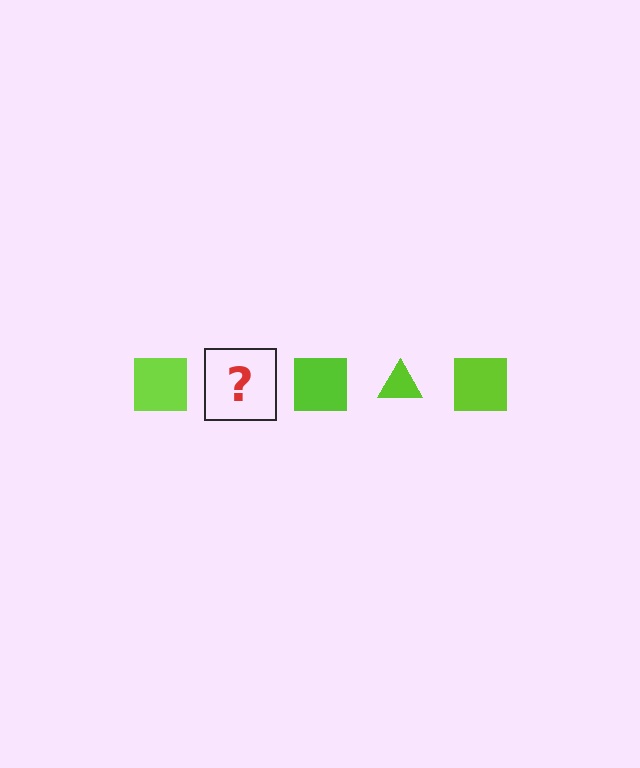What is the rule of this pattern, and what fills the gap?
The rule is that the pattern cycles through square, triangle shapes in lime. The gap should be filled with a lime triangle.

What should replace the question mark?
The question mark should be replaced with a lime triangle.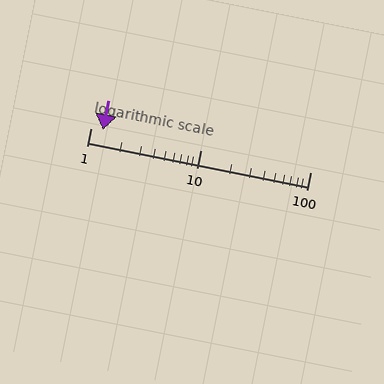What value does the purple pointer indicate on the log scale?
The pointer indicates approximately 1.3.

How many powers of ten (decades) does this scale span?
The scale spans 2 decades, from 1 to 100.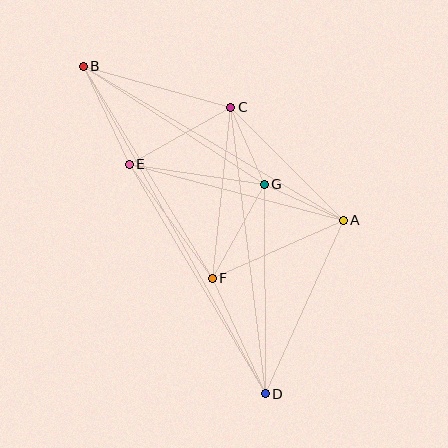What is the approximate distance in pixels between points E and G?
The distance between E and G is approximately 137 pixels.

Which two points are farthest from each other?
Points B and D are farthest from each other.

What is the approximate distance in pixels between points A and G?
The distance between A and G is approximately 87 pixels.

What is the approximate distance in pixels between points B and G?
The distance between B and G is approximately 216 pixels.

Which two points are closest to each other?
Points C and G are closest to each other.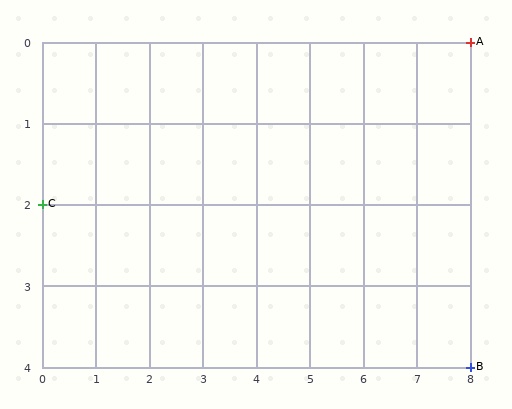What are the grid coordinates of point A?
Point A is at grid coordinates (8, 0).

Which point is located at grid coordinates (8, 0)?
Point A is at (8, 0).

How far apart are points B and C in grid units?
Points B and C are 8 columns and 2 rows apart (about 8.2 grid units diagonally).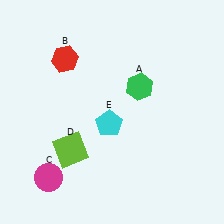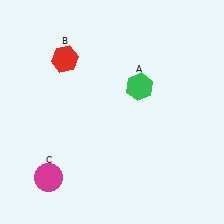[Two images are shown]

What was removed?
The lime square (D), the cyan pentagon (E) were removed in Image 2.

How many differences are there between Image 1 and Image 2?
There are 2 differences between the two images.